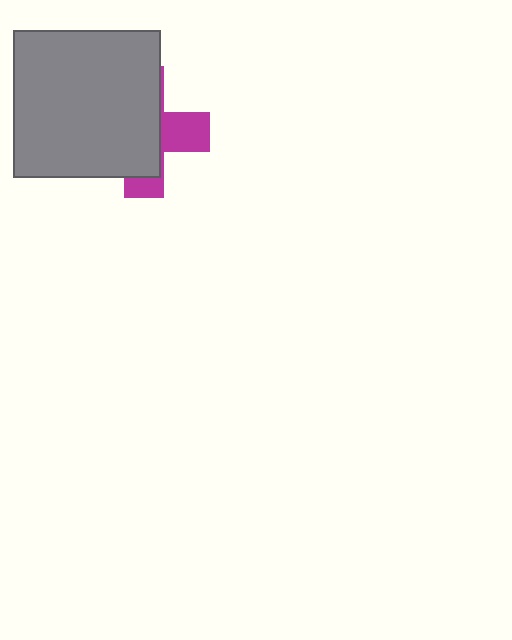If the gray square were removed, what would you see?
You would see the complete magenta cross.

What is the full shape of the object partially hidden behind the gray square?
The partially hidden object is a magenta cross.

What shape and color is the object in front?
The object in front is a gray square.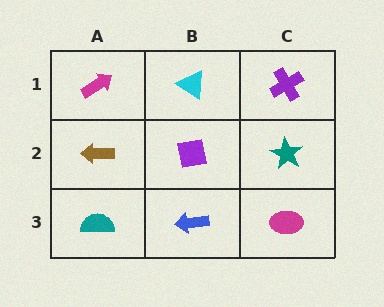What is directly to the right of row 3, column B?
A magenta ellipse.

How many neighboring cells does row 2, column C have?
3.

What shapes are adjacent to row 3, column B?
A purple square (row 2, column B), a teal semicircle (row 3, column A), a magenta ellipse (row 3, column C).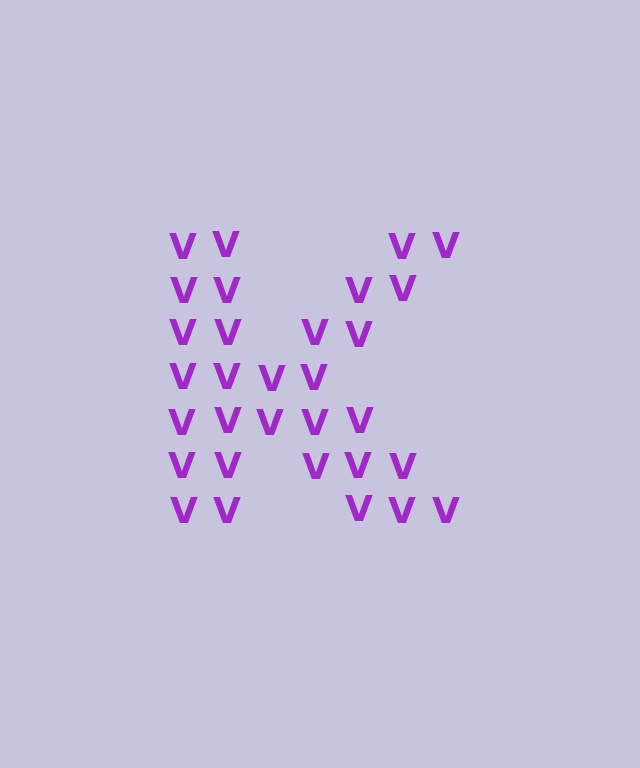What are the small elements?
The small elements are letter V's.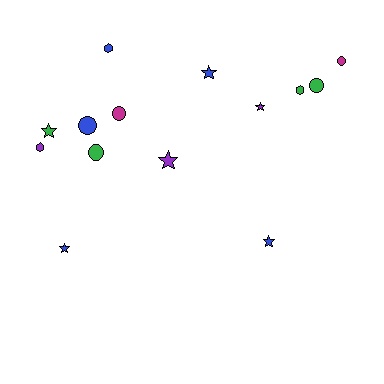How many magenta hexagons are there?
There are no magenta hexagons.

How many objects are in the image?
There are 14 objects.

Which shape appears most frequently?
Star, with 6 objects.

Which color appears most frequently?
Blue, with 5 objects.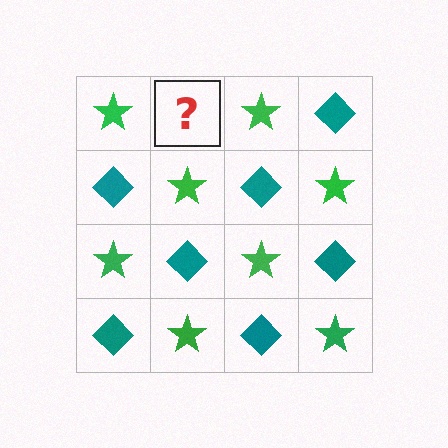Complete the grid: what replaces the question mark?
The question mark should be replaced with a teal diamond.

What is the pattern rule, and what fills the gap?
The rule is that it alternates green star and teal diamond in a checkerboard pattern. The gap should be filled with a teal diamond.